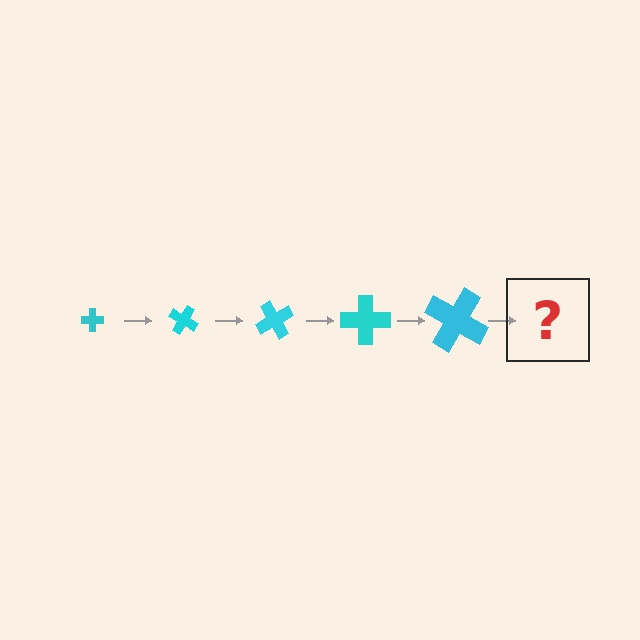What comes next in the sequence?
The next element should be a cross, larger than the previous one and rotated 150 degrees from the start.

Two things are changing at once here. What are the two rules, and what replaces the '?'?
The two rules are that the cross grows larger each step and it rotates 30 degrees each step. The '?' should be a cross, larger than the previous one and rotated 150 degrees from the start.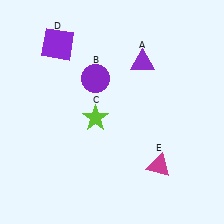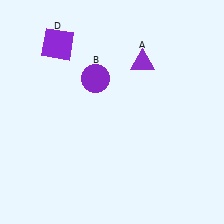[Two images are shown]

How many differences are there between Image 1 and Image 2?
There are 2 differences between the two images.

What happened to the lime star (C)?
The lime star (C) was removed in Image 2. It was in the bottom-left area of Image 1.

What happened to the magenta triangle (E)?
The magenta triangle (E) was removed in Image 2. It was in the bottom-right area of Image 1.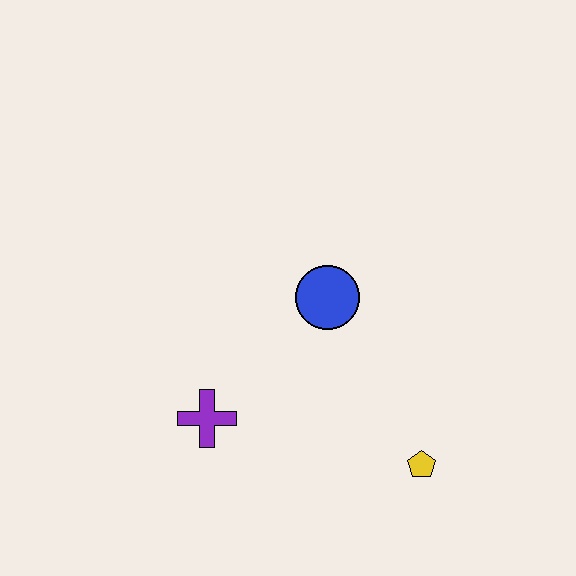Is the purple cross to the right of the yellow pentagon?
No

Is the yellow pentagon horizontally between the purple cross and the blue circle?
No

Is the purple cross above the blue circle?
No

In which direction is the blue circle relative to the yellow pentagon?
The blue circle is above the yellow pentagon.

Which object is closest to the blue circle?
The purple cross is closest to the blue circle.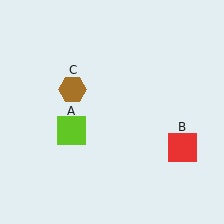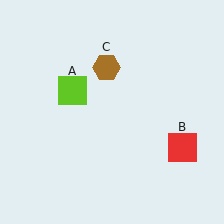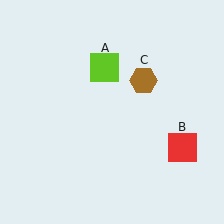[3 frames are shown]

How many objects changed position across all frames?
2 objects changed position: lime square (object A), brown hexagon (object C).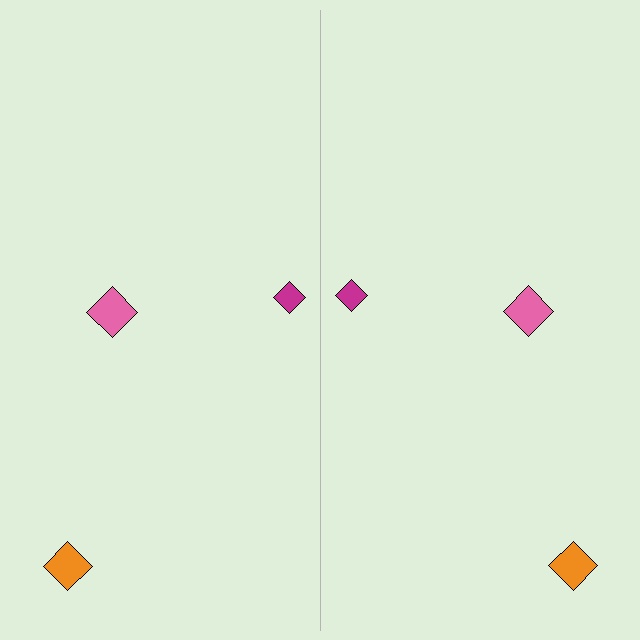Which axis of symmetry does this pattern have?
The pattern has a vertical axis of symmetry running through the center of the image.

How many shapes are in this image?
There are 6 shapes in this image.